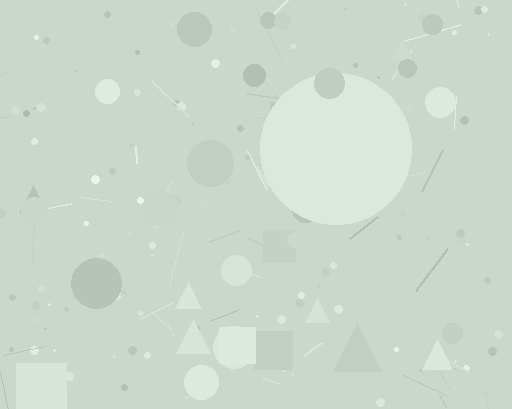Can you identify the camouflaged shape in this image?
The camouflaged shape is a circle.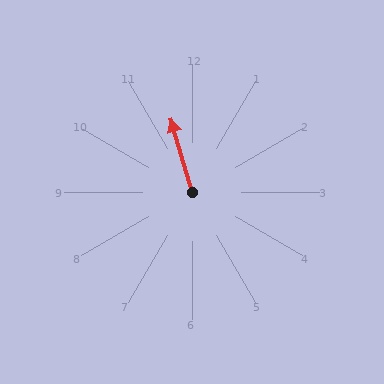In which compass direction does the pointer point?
North.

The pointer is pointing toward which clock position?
Roughly 11 o'clock.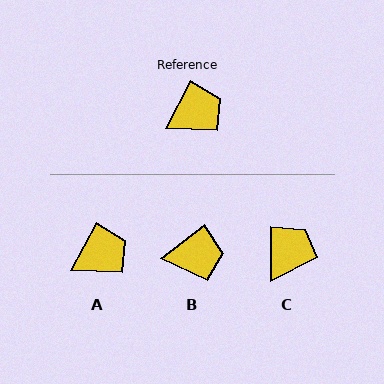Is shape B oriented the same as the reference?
No, it is off by about 24 degrees.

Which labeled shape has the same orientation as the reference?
A.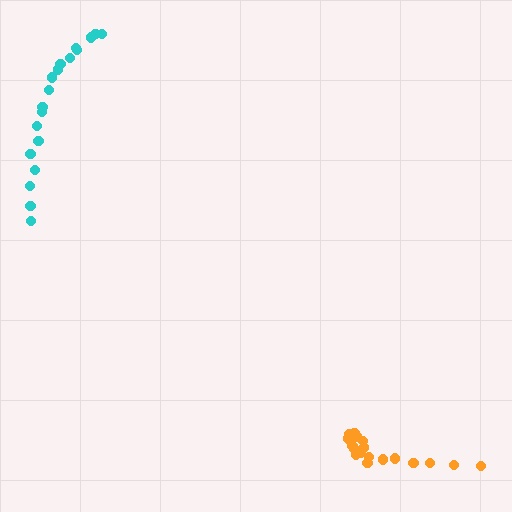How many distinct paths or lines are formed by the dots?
There are 2 distinct paths.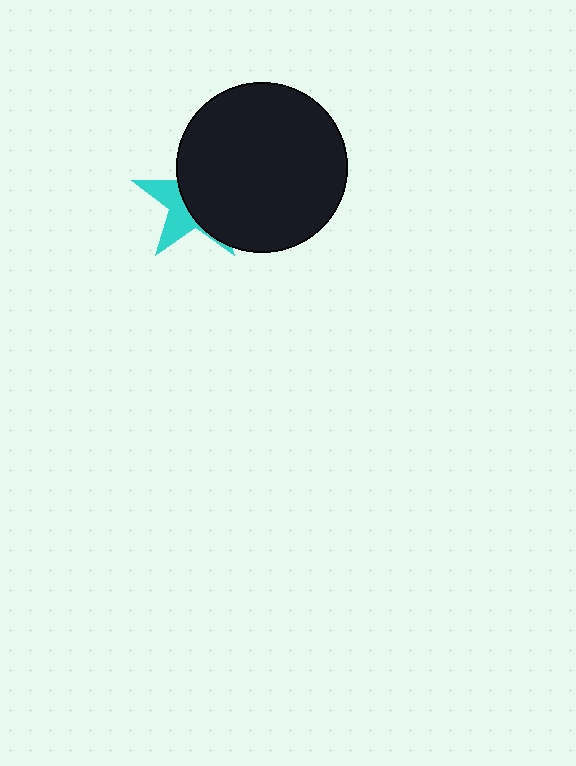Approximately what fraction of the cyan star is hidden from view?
Roughly 63% of the cyan star is hidden behind the black circle.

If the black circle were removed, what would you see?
You would see the complete cyan star.